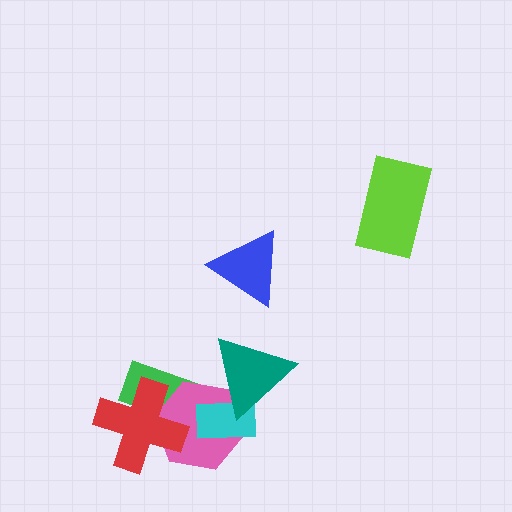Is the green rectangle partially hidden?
Yes, it is partially covered by another shape.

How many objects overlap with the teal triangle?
2 objects overlap with the teal triangle.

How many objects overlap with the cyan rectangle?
2 objects overlap with the cyan rectangle.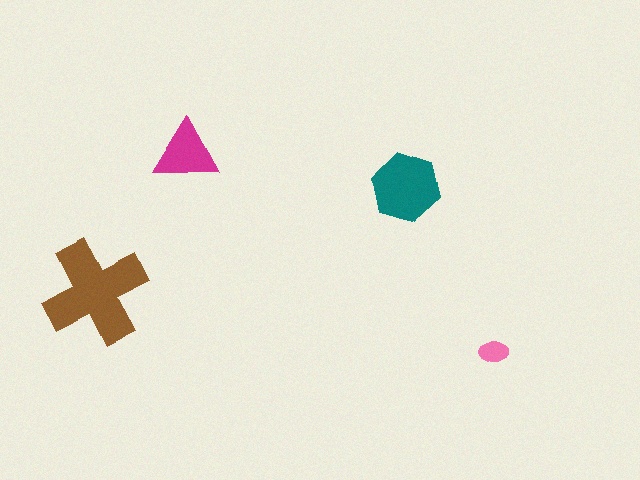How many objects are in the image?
There are 4 objects in the image.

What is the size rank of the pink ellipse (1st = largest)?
4th.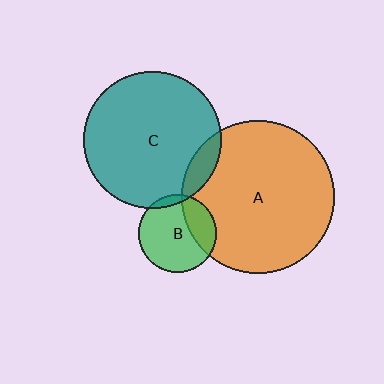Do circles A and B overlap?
Yes.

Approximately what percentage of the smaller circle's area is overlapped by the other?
Approximately 25%.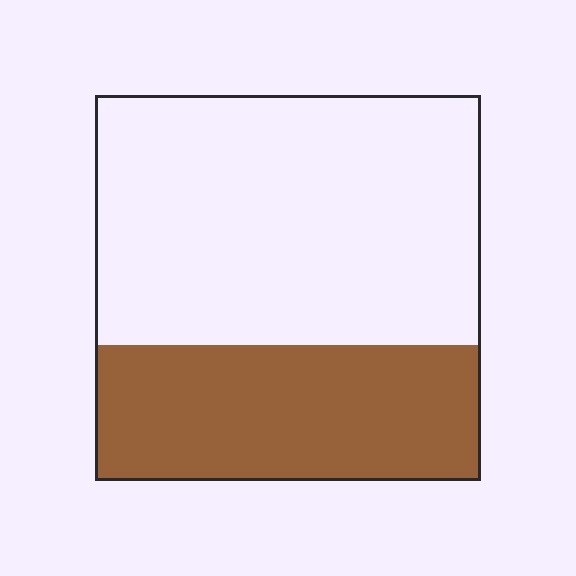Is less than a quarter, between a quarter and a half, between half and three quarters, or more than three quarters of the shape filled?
Between a quarter and a half.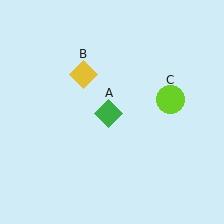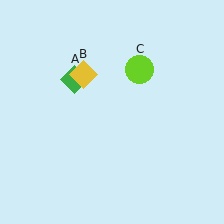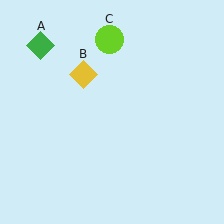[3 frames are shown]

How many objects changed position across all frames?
2 objects changed position: green diamond (object A), lime circle (object C).